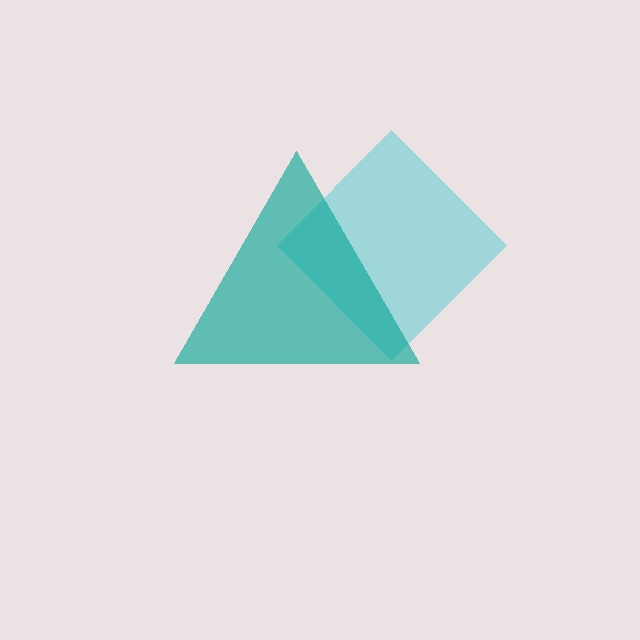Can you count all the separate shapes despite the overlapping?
Yes, there are 2 separate shapes.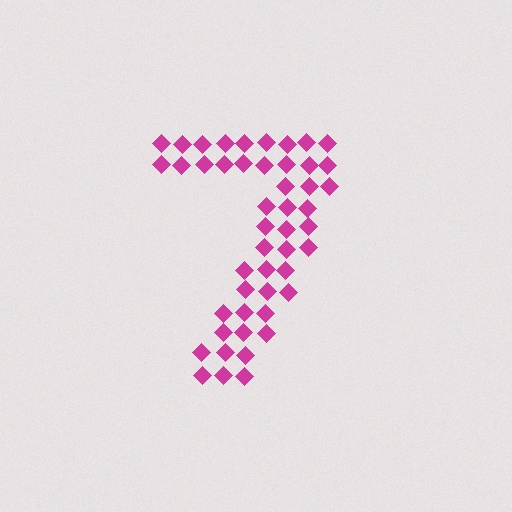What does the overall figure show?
The overall figure shows the digit 7.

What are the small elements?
The small elements are diamonds.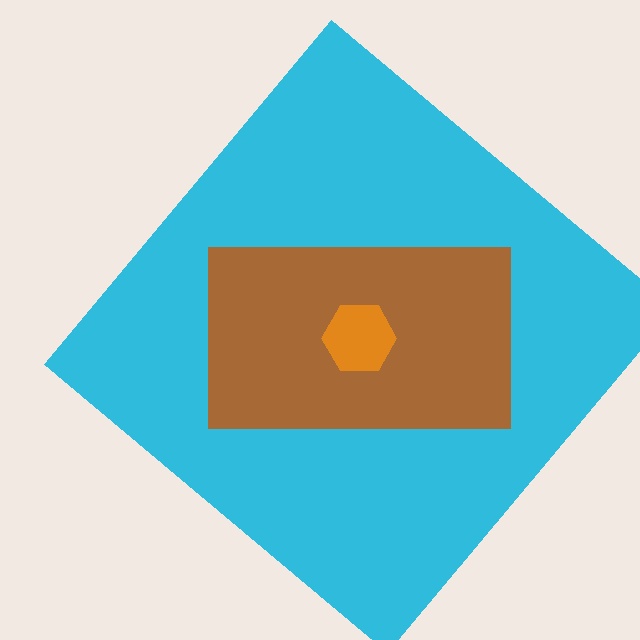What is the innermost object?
The orange hexagon.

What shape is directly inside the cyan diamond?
The brown rectangle.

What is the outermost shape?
The cyan diamond.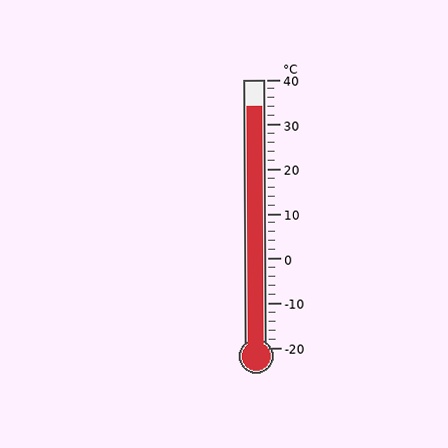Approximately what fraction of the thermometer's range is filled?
The thermometer is filled to approximately 90% of its range.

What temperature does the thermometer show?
The thermometer shows approximately 34°C.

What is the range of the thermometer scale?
The thermometer scale ranges from -20°C to 40°C.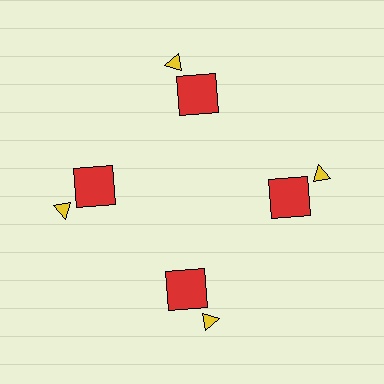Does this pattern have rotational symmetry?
Yes, this pattern has 4-fold rotational symmetry. It looks the same after rotating 90 degrees around the center.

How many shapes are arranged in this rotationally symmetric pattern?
There are 8 shapes, arranged in 4 groups of 2.